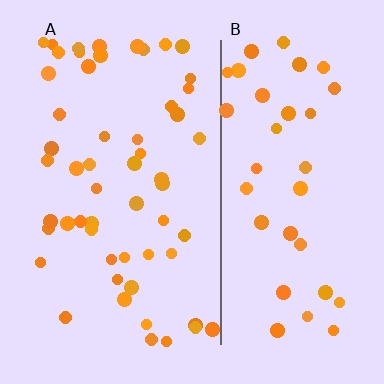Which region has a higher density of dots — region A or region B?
A (the left).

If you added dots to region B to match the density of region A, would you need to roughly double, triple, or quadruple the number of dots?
Approximately double.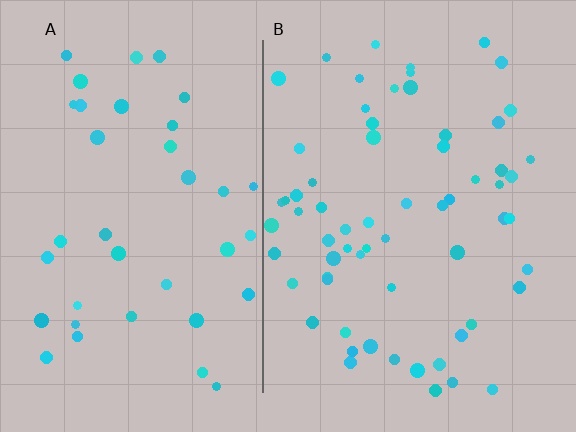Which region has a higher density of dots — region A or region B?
B (the right).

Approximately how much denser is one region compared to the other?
Approximately 1.7× — region B over region A.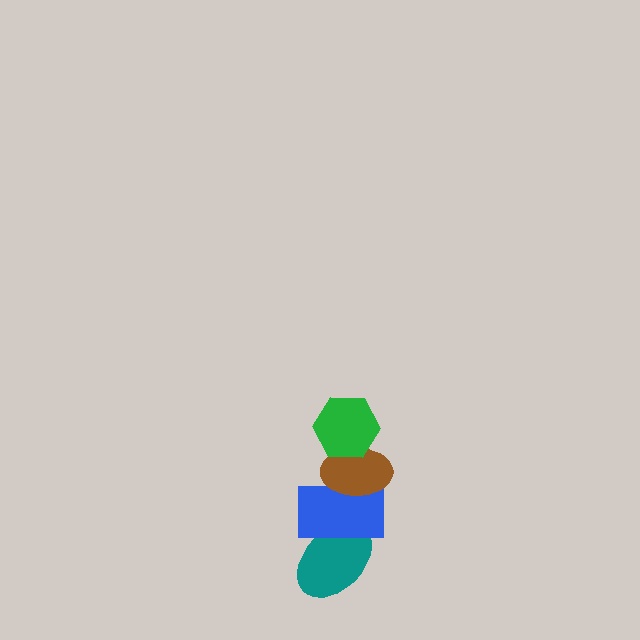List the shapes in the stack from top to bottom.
From top to bottom: the green hexagon, the brown ellipse, the blue rectangle, the teal ellipse.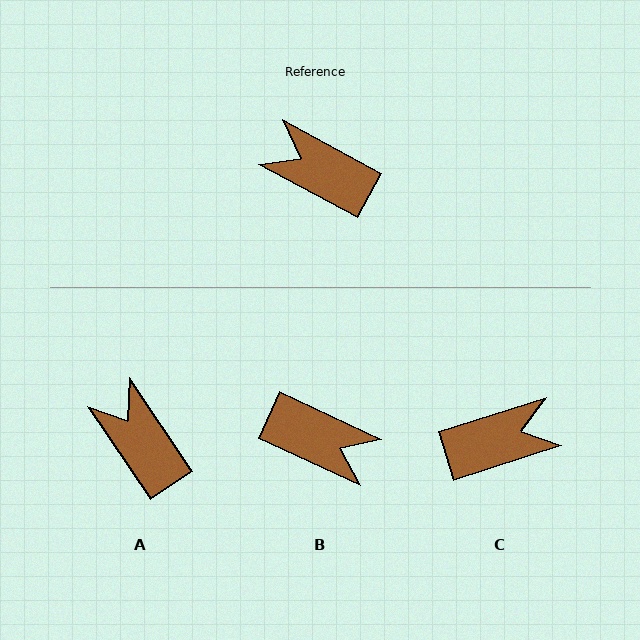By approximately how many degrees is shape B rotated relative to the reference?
Approximately 177 degrees clockwise.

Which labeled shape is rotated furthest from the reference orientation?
B, about 177 degrees away.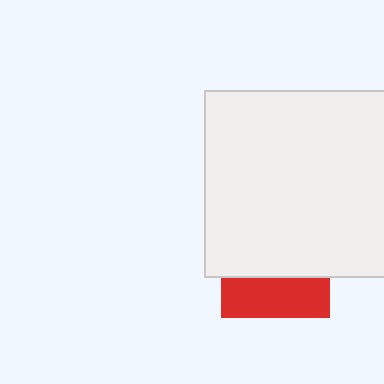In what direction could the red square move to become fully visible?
The red square could move down. That would shift it out from behind the white square entirely.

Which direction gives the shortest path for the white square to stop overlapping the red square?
Moving up gives the shortest separation.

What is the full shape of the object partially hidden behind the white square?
The partially hidden object is a red square.